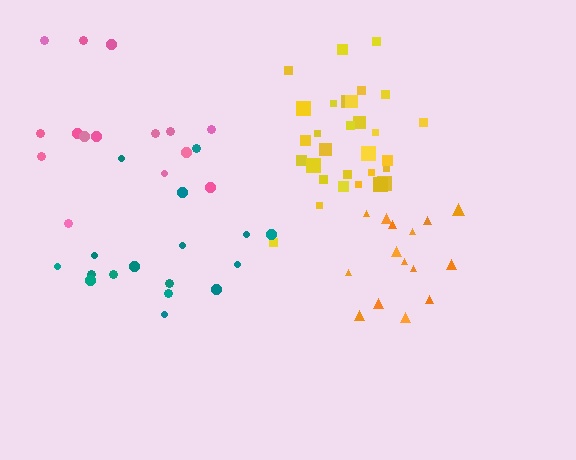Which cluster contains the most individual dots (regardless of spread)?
Yellow (30).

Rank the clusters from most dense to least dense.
yellow, orange, teal, pink.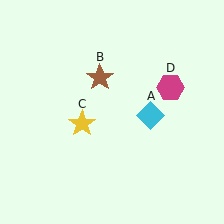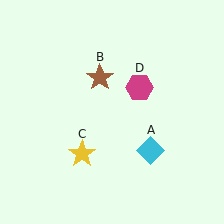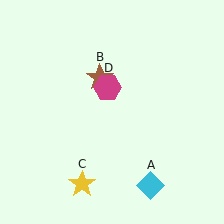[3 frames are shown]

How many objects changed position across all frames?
3 objects changed position: cyan diamond (object A), yellow star (object C), magenta hexagon (object D).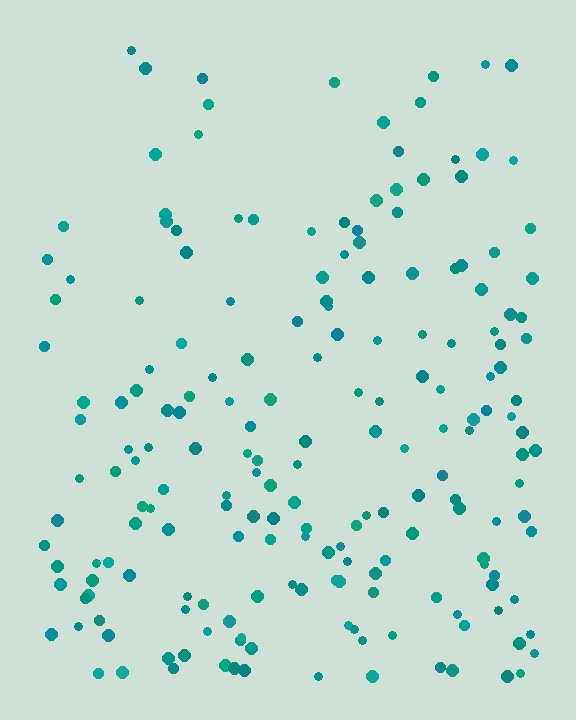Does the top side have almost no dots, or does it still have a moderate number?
Still a moderate number, just noticeably fewer than the bottom.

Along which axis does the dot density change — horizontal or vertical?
Vertical.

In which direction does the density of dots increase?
From top to bottom, with the bottom side densest.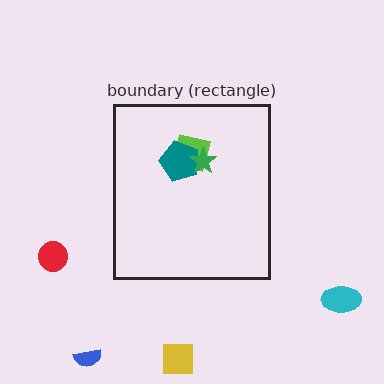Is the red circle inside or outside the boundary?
Outside.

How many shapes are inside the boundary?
3 inside, 4 outside.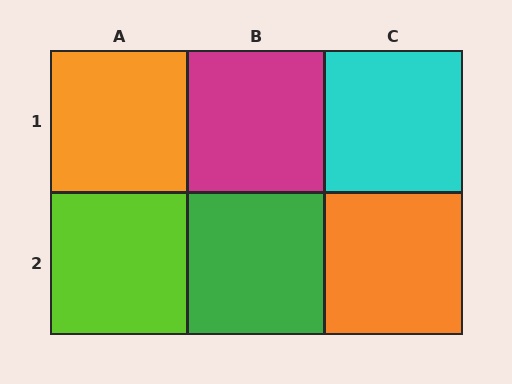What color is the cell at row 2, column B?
Green.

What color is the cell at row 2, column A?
Lime.